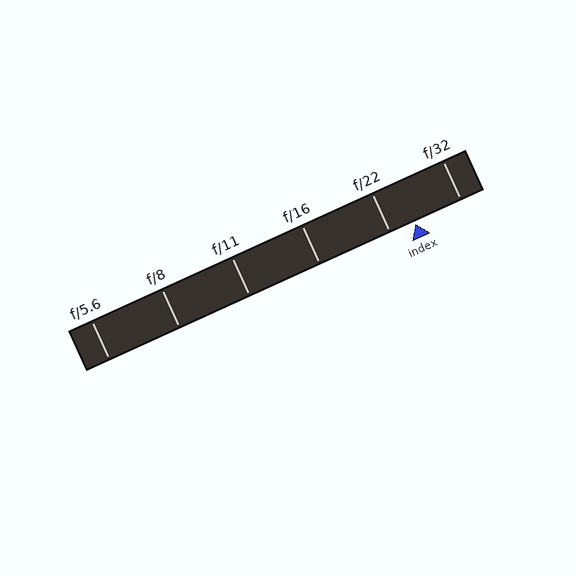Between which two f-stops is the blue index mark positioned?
The index mark is between f/22 and f/32.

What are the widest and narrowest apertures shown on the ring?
The widest aperture shown is f/5.6 and the narrowest is f/32.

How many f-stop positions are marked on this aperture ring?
There are 6 f-stop positions marked.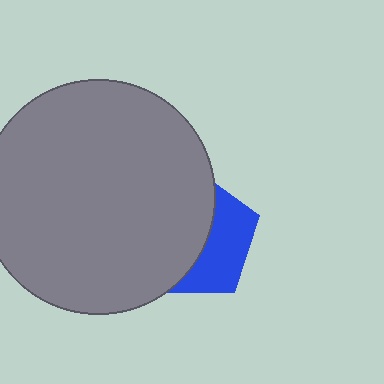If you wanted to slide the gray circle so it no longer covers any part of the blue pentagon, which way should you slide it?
Slide it left — that is the most direct way to separate the two shapes.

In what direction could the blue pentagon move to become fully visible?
The blue pentagon could move right. That would shift it out from behind the gray circle entirely.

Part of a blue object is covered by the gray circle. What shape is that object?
It is a pentagon.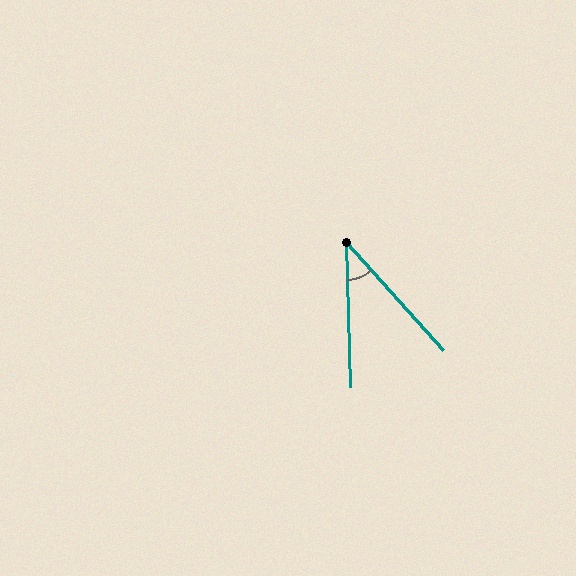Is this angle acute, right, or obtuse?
It is acute.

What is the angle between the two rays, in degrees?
Approximately 40 degrees.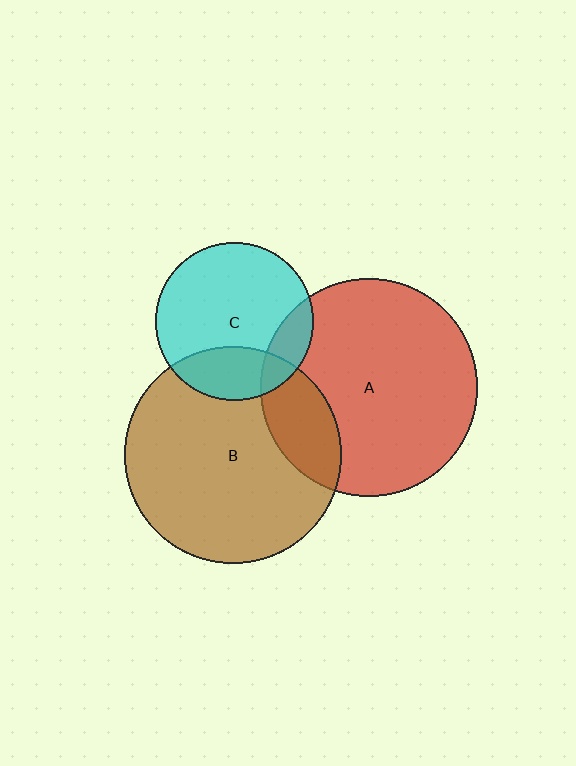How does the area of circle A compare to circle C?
Approximately 1.9 times.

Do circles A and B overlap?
Yes.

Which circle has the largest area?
Circle B (brown).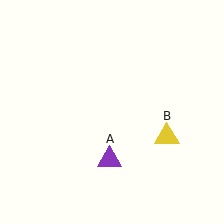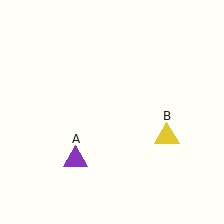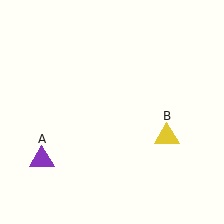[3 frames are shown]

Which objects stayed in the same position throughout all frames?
Yellow triangle (object B) remained stationary.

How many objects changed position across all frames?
1 object changed position: purple triangle (object A).